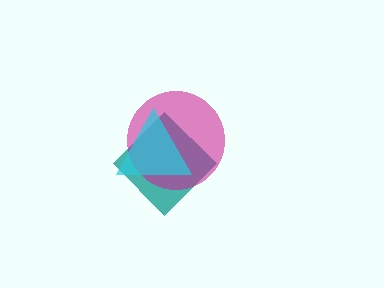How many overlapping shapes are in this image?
There are 3 overlapping shapes in the image.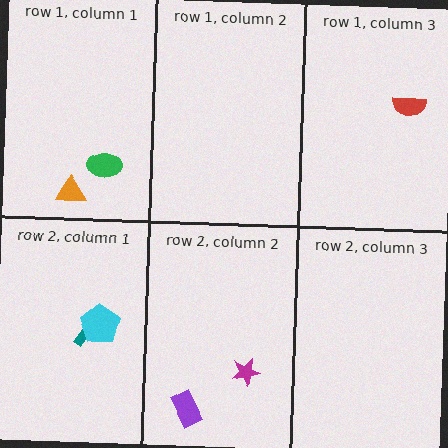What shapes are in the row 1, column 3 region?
The red semicircle.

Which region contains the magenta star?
The row 2, column 2 region.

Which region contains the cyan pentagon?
The row 2, column 1 region.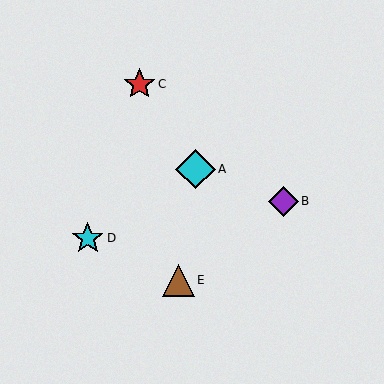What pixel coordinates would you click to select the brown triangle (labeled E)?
Click at (179, 281) to select the brown triangle E.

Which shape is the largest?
The cyan diamond (labeled A) is the largest.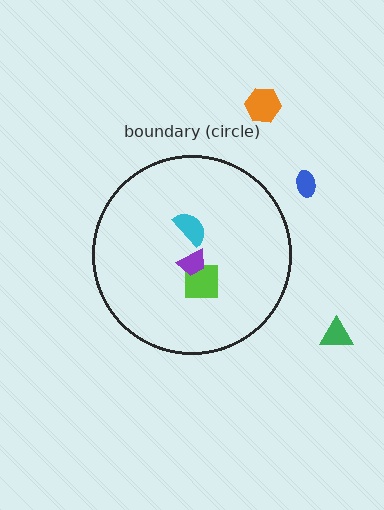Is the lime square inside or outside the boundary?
Inside.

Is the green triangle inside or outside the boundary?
Outside.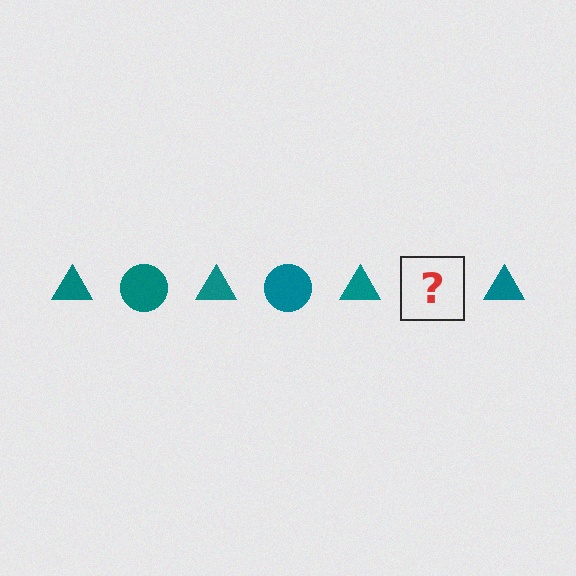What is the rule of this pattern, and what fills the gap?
The rule is that the pattern cycles through triangle, circle shapes in teal. The gap should be filled with a teal circle.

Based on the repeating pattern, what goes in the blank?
The blank should be a teal circle.